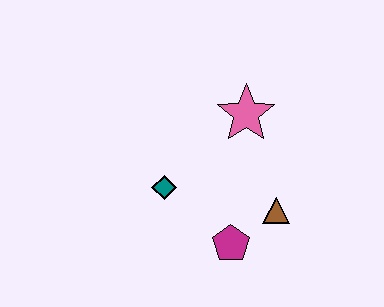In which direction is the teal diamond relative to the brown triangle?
The teal diamond is to the left of the brown triangle.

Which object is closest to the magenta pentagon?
The brown triangle is closest to the magenta pentagon.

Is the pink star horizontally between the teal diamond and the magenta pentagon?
No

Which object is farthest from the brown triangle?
The teal diamond is farthest from the brown triangle.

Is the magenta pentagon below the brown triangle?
Yes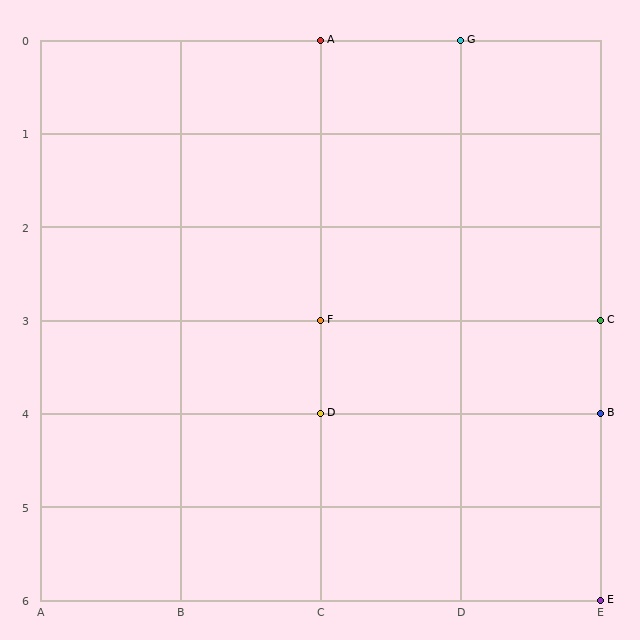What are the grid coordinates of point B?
Point B is at grid coordinates (E, 4).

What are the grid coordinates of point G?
Point G is at grid coordinates (D, 0).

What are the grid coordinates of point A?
Point A is at grid coordinates (C, 0).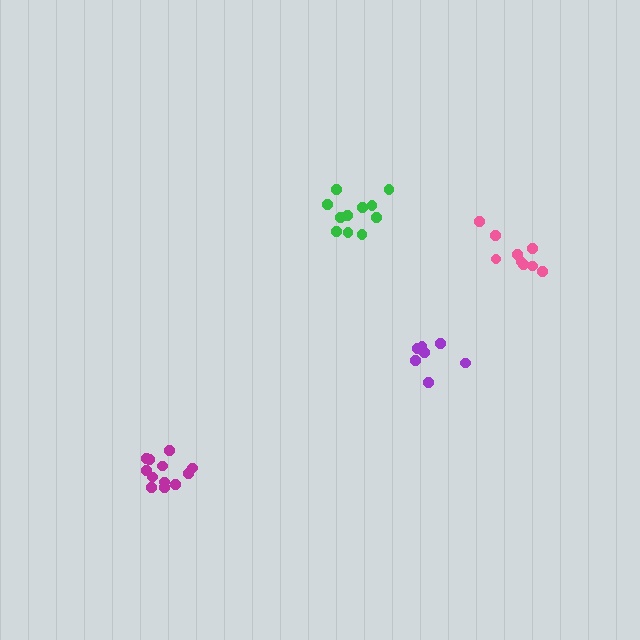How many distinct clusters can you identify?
There are 4 distinct clusters.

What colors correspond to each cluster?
The clusters are colored: green, pink, magenta, purple.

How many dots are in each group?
Group 1: 11 dots, Group 2: 9 dots, Group 3: 12 dots, Group 4: 7 dots (39 total).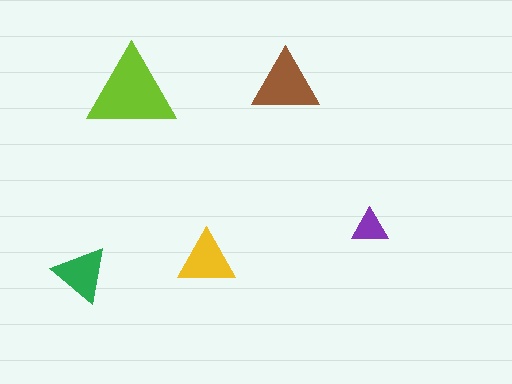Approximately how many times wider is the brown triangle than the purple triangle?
About 2 times wider.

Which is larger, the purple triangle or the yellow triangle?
The yellow one.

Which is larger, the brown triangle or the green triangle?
The brown one.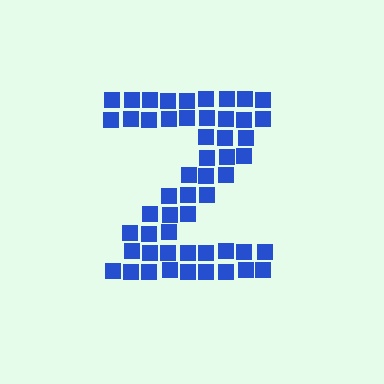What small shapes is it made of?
It is made of small squares.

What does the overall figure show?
The overall figure shows the letter Z.